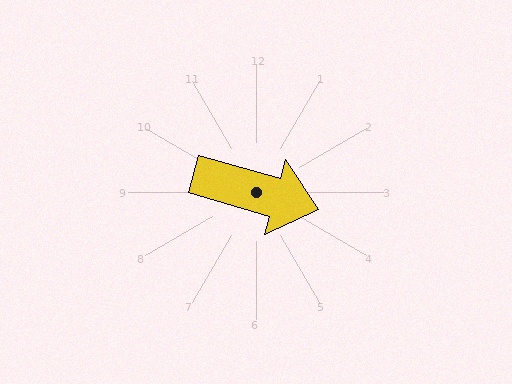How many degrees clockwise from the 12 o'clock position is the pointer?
Approximately 106 degrees.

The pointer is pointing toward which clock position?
Roughly 4 o'clock.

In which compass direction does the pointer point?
East.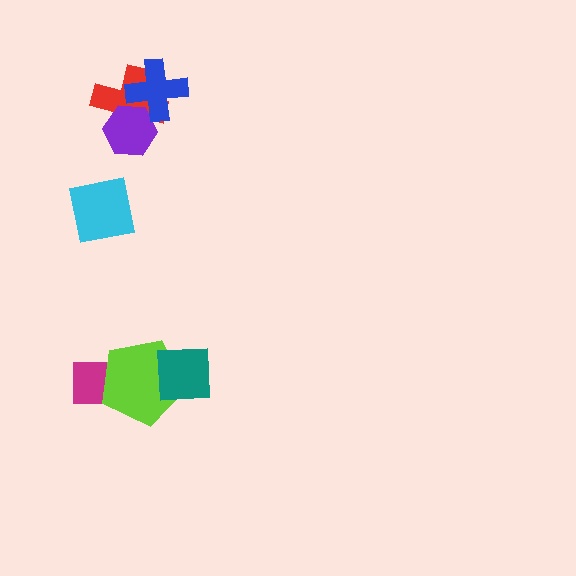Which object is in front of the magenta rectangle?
The lime pentagon is in front of the magenta rectangle.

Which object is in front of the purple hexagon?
The blue cross is in front of the purple hexagon.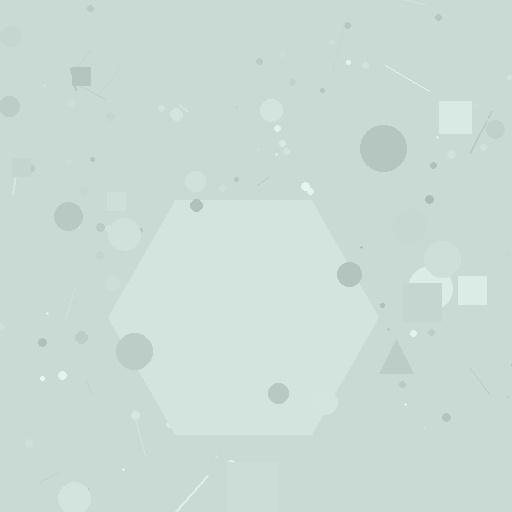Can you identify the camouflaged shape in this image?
The camouflaged shape is a hexagon.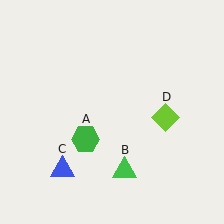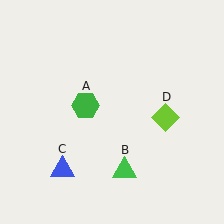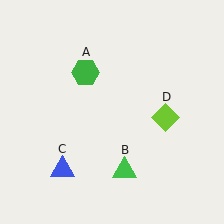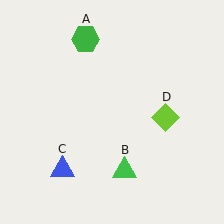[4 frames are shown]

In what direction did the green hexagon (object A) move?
The green hexagon (object A) moved up.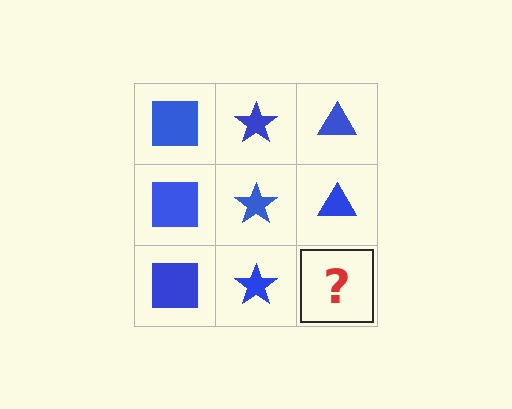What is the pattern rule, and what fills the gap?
The rule is that each column has a consistent shape. The gap should be filled with a blue triangle.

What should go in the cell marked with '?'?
The missing cell should contain a blue triangle.